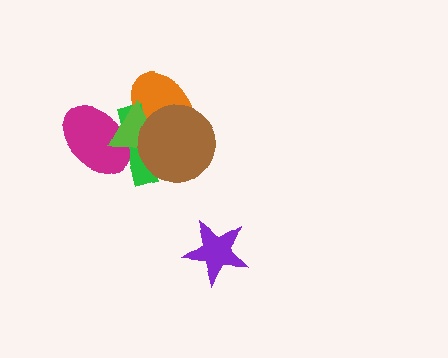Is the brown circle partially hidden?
No, no other shape covers it.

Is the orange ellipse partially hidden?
Yes, it is partially covered by another shape.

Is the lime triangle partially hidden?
Yes, it is partially covered by another shape.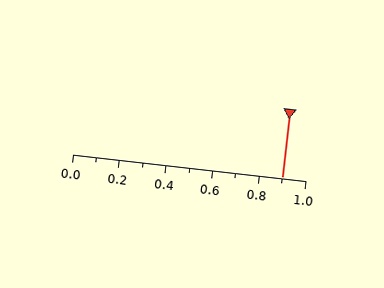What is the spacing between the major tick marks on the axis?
The major ticks are spaced 0.2 apart.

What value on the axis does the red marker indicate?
The marker indicates approximately 0.9.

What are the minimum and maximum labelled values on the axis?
The axis runs from 0.0 to 1.0.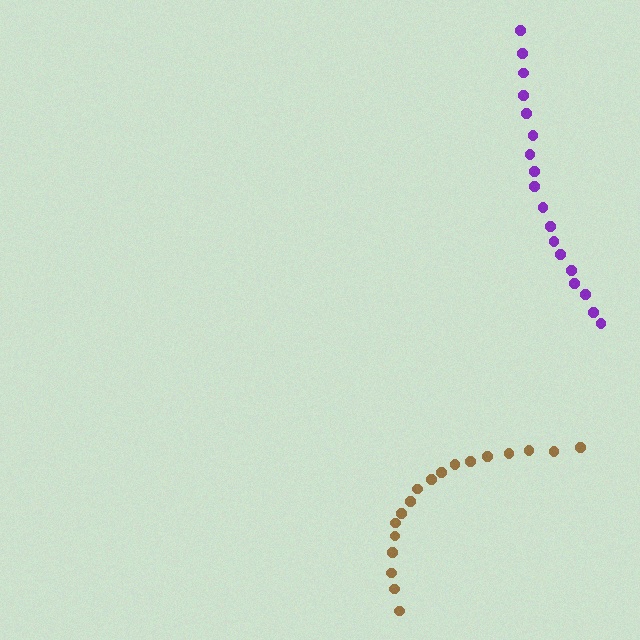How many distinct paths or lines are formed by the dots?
There are 2 distinct paths.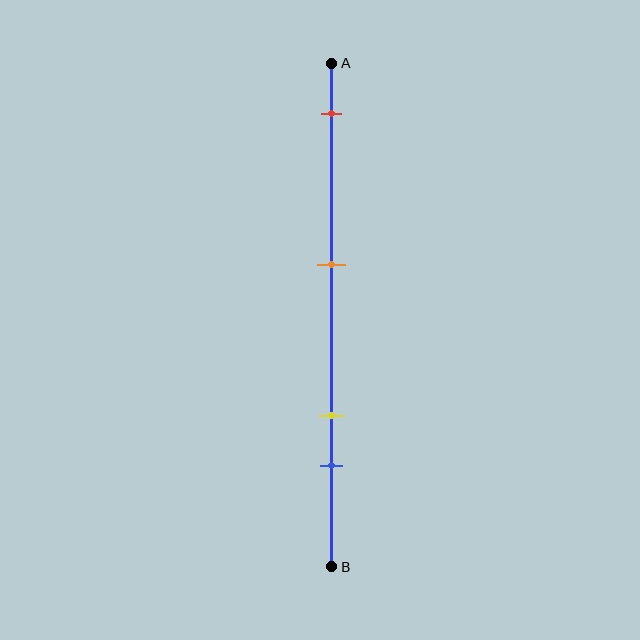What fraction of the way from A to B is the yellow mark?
The yellow mark is approximately 70% (0.7) of the way from A to B.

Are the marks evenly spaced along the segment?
No, the marks are not evenly spaced.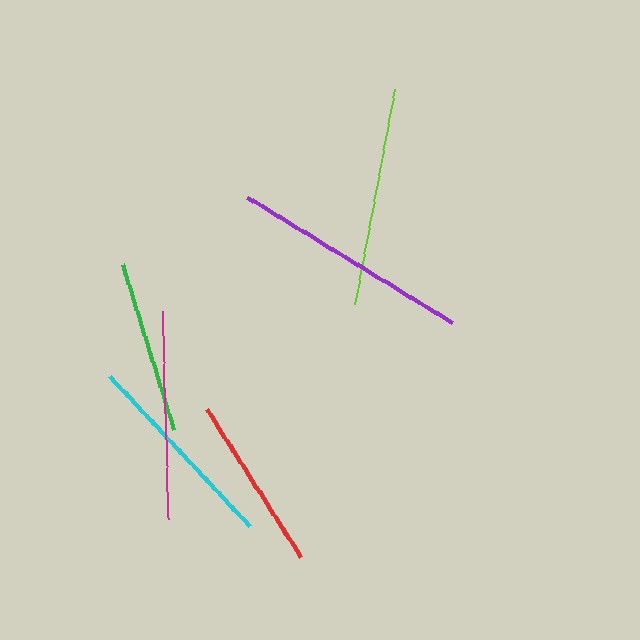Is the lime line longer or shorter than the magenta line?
The lime line is longer than the magenta line.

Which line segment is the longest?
The purple line is the longest at approximately 240 pixels.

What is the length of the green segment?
The green segment is approximately 173 pixels long.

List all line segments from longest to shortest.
From longest to shortest: purple, lime, magenta, cyan, red, green.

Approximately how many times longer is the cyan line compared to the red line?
The cyan line is approximately 1.2 times the length of the red line.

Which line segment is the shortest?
The green line is the shortest at approximately 173 pixels.